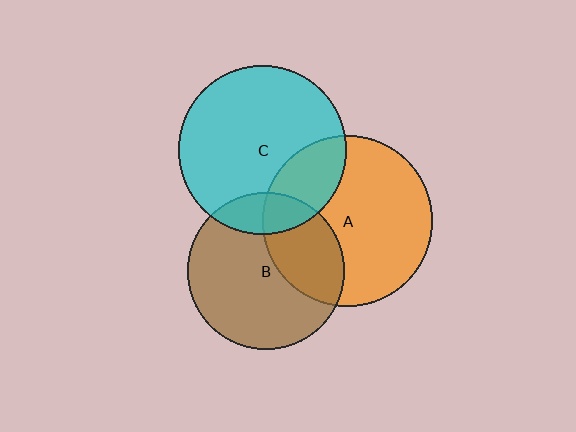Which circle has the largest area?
Circle A (orange).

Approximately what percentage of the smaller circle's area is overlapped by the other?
Approximately 25%.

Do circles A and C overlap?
Yes.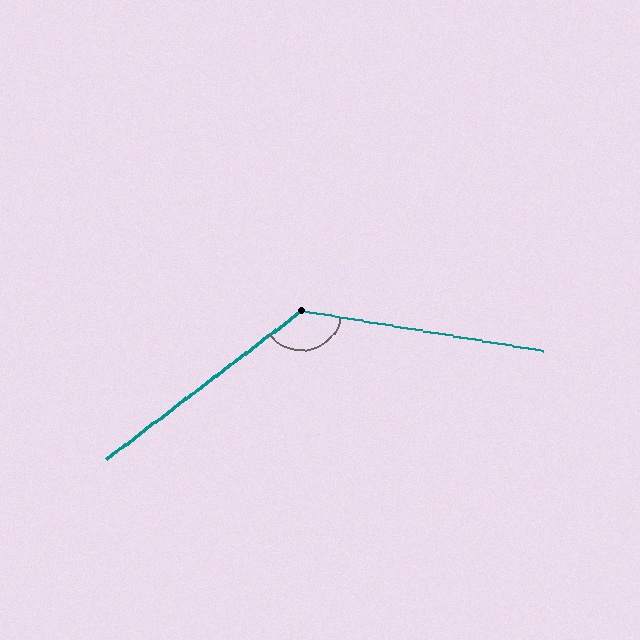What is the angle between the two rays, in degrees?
Approximately 133 degrees.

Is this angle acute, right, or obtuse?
It is obtuse.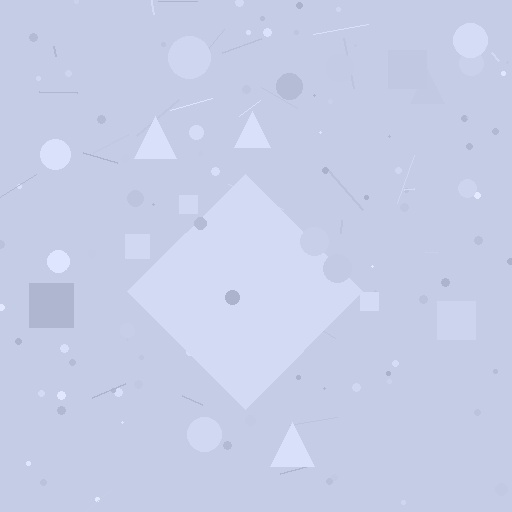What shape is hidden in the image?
A diamond is hidden in the image.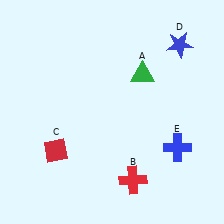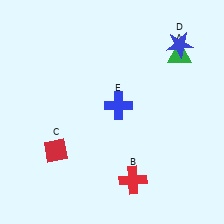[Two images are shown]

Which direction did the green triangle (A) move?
The green triangle (A) moved right.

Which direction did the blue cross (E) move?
The blue cross (E) moved left.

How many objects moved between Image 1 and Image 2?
2 objects moved between the two images.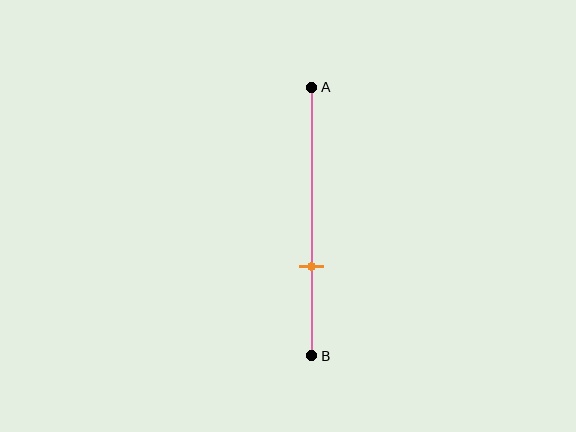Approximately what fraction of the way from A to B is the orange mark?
The orange mark is approximately 65% of the way from A to B.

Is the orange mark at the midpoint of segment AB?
No, the mark is at about 65% from A, not at the 50% midpoint.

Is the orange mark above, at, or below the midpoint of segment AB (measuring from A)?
The orange mark is below the midpoint of segment AB.